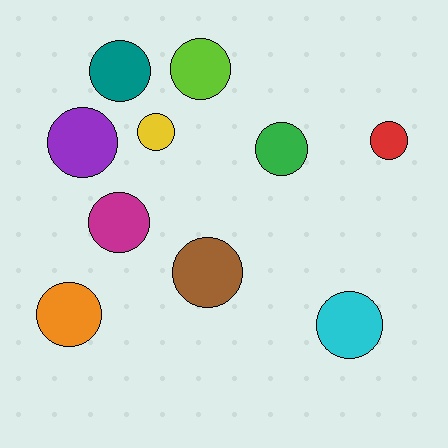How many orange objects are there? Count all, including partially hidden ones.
There is 1 orange object.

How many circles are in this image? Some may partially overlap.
There are 10 circles.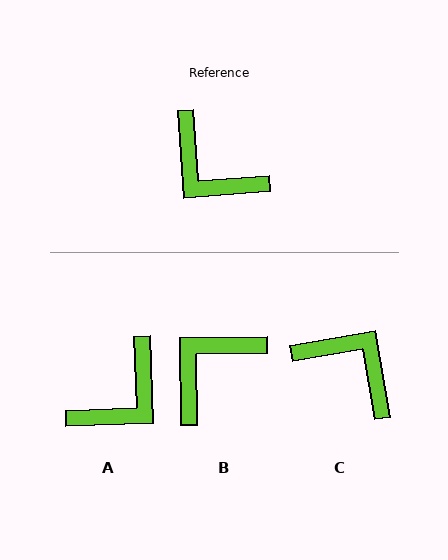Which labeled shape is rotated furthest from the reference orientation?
C, about 175 degrees away.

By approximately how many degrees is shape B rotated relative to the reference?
Approximately 94 degrees clockwise.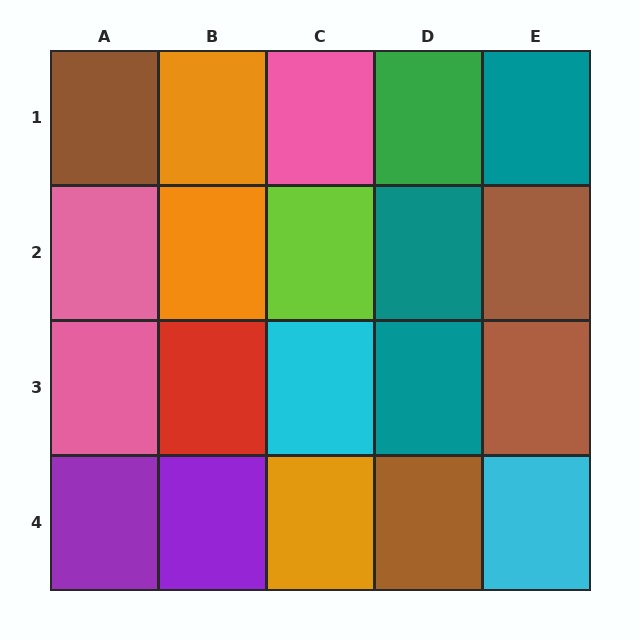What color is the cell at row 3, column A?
Pink.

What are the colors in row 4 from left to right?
Purple, purple, orange, brown, cyan.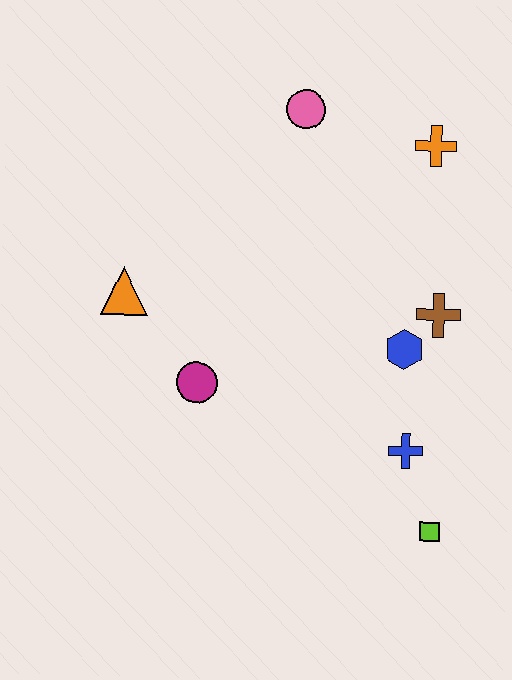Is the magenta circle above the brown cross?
No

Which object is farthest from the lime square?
The pink circle is farthest from the lime square.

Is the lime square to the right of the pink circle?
Yes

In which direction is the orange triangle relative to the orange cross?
The orange triangle is to the left of the orange cross.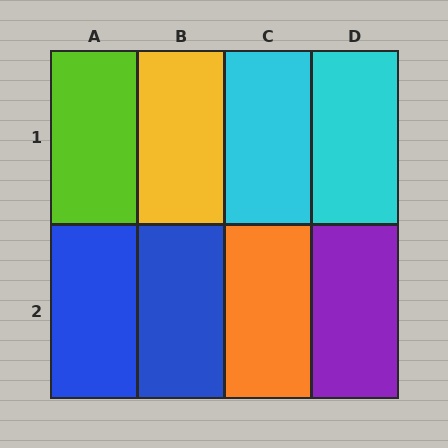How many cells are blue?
2 cells are blue.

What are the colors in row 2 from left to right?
Blue, blue, orange, purple.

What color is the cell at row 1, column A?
Lime.